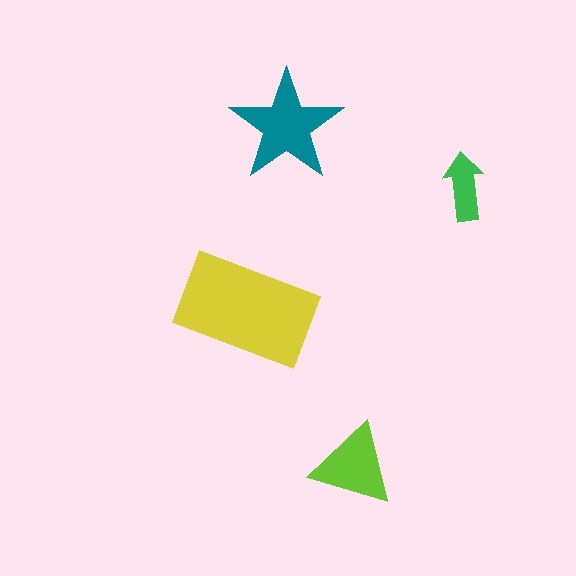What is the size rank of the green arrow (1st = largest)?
4th.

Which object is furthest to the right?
The green arrow is rightmost.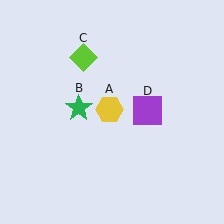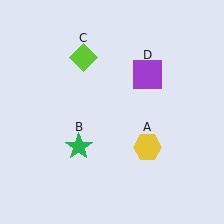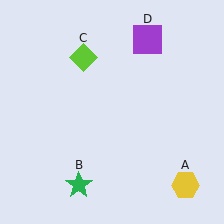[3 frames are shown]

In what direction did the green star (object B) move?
The green star (object B) moved down.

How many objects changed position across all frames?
3 objects changed position: yellow hexagon (object A), green star (object B), purple square (object D).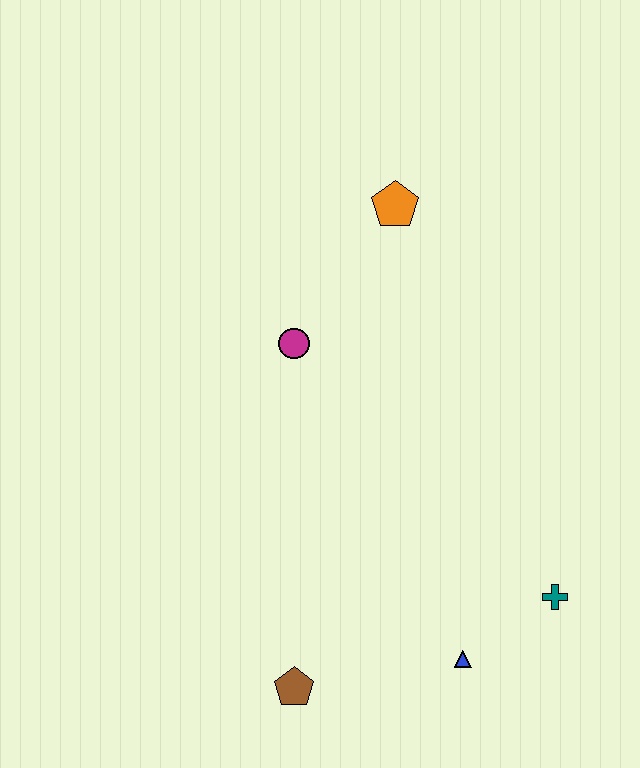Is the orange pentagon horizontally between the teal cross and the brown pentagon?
Yes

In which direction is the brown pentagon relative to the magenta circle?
The brown pentagon is below the magenta circle.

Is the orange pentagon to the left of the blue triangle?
Yes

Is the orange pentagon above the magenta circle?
Yes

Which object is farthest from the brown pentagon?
The orange pentagon is farthest from the brown pentagon.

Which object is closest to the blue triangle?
The teal cross is closest to the blue triangle.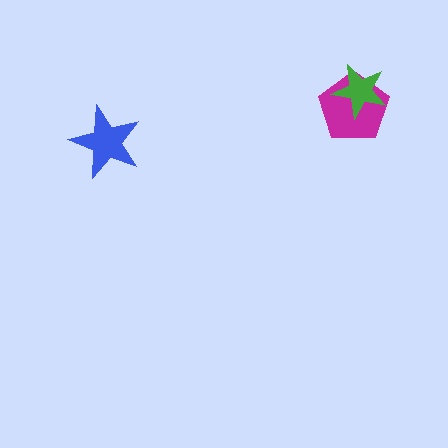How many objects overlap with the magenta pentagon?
1 object overlaps with the magenta pentagon.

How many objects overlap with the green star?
1 object overlaps with the green star.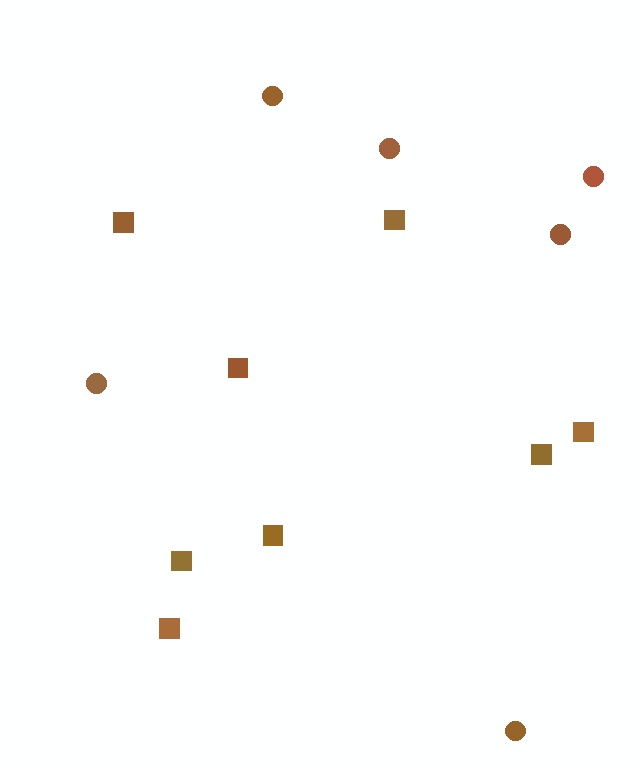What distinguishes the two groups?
There are 2 groups: one group of circles (6) and one group of squares (8).